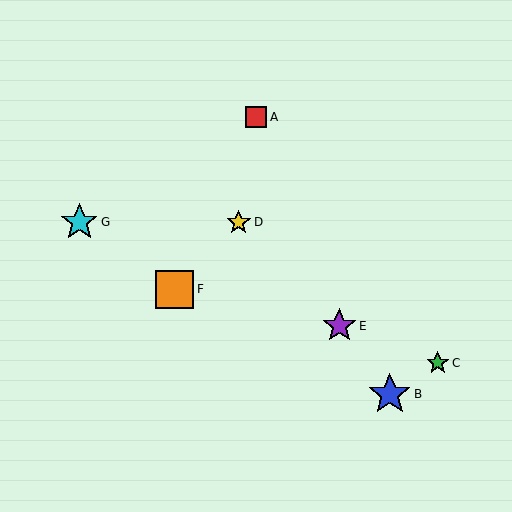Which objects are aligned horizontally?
Objects D, G are aligned horizontally.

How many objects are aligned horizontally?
2 objects (D, G) are aligned horizontally.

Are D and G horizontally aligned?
Yes, both are at y≈222.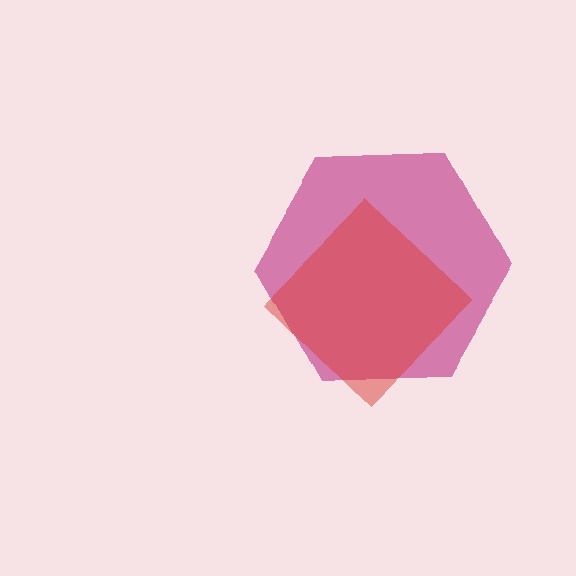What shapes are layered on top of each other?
The layered shapes are: a magenta hexagon, a red diamond.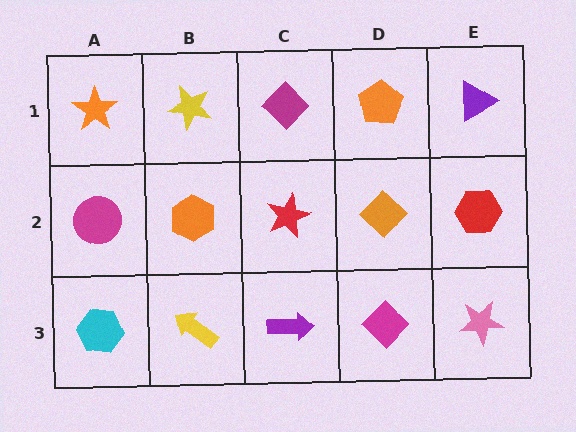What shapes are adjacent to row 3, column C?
A red star (row 2, column C), a yellow arrow (row 3, column B), a magenta diamond (row 3, column D).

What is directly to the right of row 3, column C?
A magenta diamond.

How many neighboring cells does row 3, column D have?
3.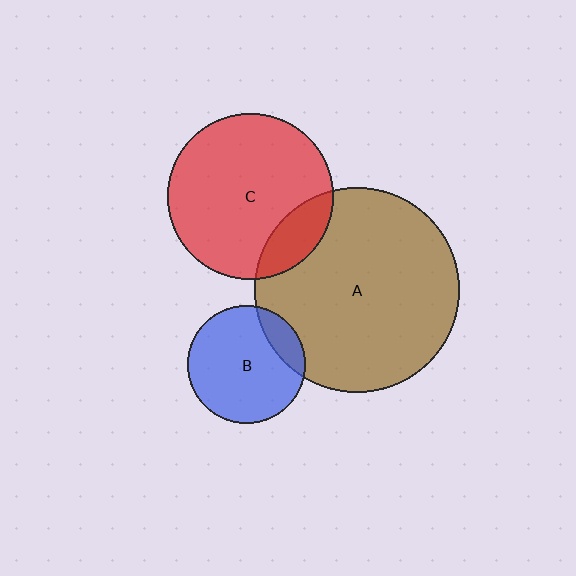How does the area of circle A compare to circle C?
Approximately 1.5 times.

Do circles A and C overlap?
Yes.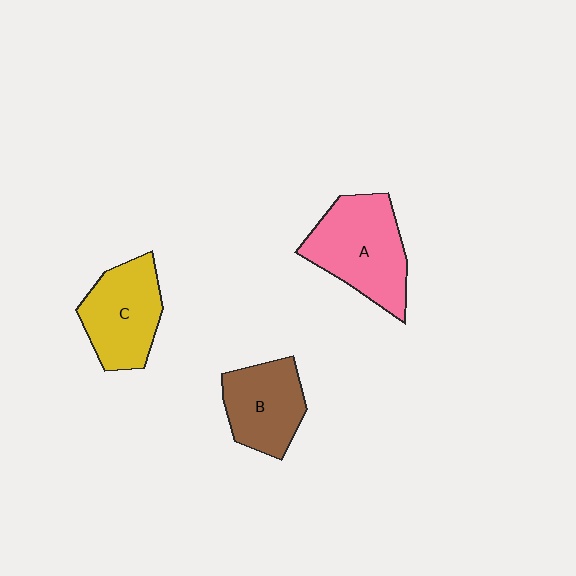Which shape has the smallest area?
Shape B (brown).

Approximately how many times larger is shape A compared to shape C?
Approximately 1.2 times.